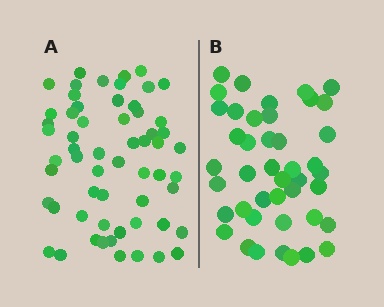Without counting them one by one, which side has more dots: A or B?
Region A (the left region) has more dots.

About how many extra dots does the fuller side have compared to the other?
Region A has approximately 15 more dots than region B.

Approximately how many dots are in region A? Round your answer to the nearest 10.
About 60 dots. (The exact count is 59, which rounds to 60.)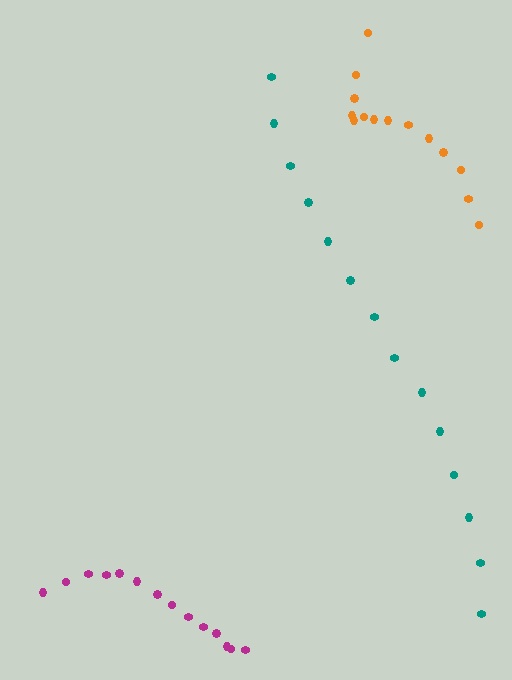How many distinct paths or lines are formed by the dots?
There are 3 distinct paths.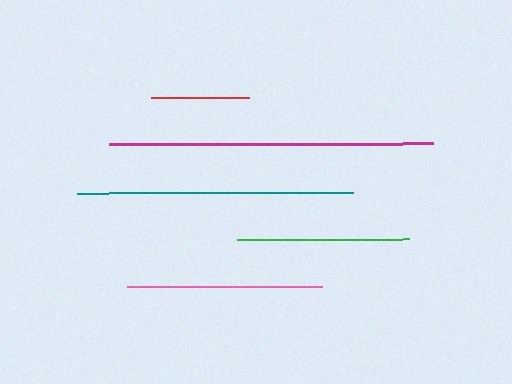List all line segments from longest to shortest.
From longest to shortest: magenta, teal, pink, green, red.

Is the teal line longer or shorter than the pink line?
The teal line is longer than the pink line.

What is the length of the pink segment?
The pink segment is approximately 195 pixels long.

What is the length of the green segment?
The green segment is approximately 172 pixels long.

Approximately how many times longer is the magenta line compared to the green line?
The magenta line is approximately 1.9 times the length of the green line.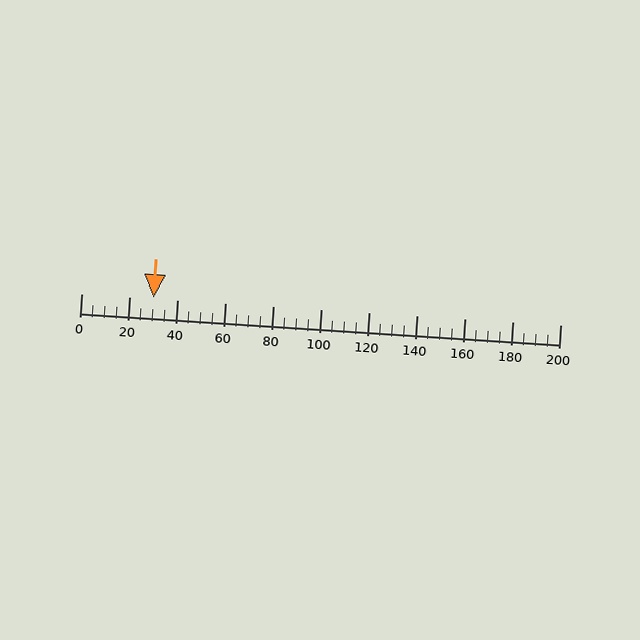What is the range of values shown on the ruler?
The ruler shows values from 0 to 200.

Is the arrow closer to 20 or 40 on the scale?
The arrow is closer to 40.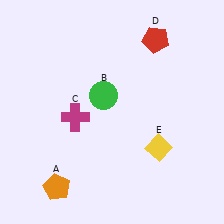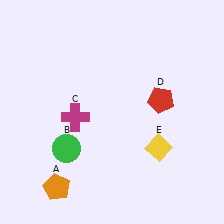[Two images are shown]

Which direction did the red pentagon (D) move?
The red pentagon (D) moved down.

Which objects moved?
The objects that moved are: the green circle (B), the red pentagon (D).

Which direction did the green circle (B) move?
The green circle (B) moved down.